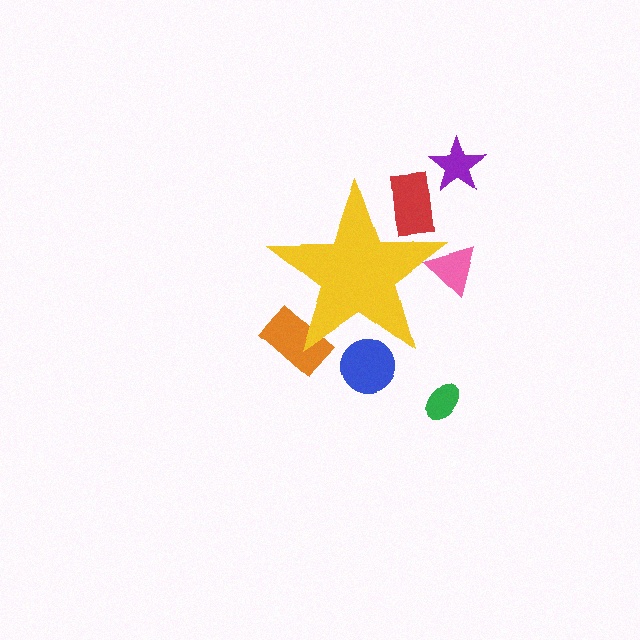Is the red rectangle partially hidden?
Yes, the red rectangle is partially hidden behind the yellow star.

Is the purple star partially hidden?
No, the purple star is fully visible.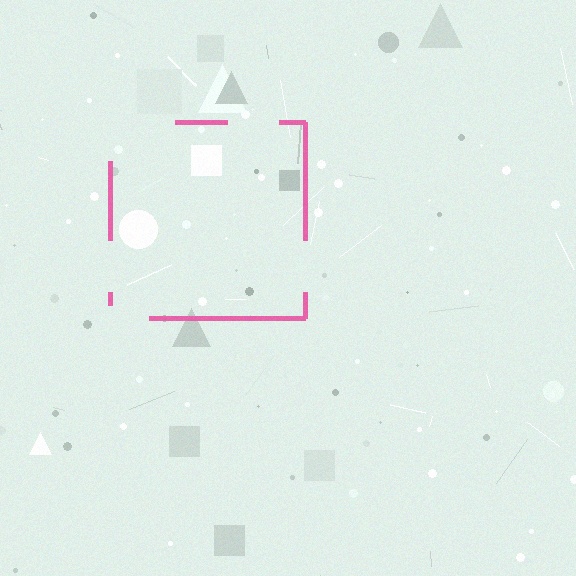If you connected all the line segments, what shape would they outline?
They would outline a square.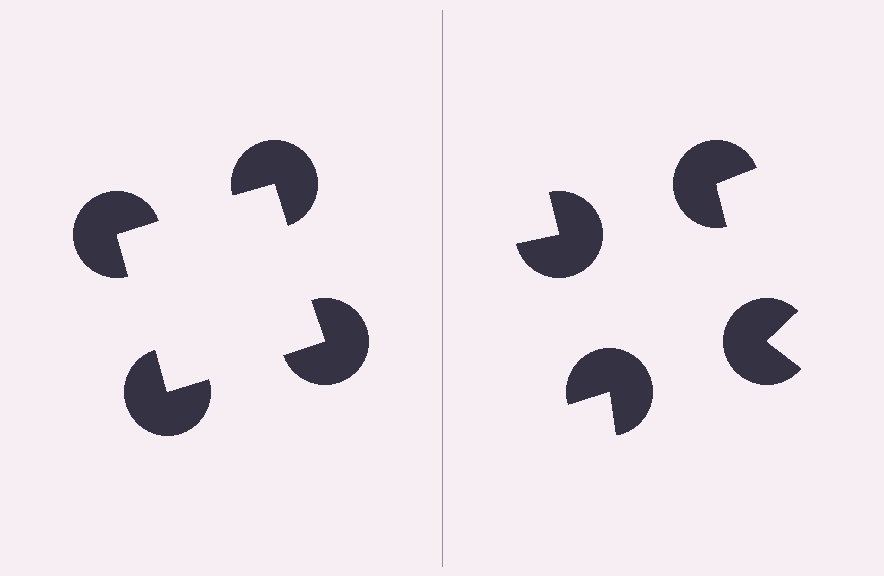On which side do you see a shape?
An illusory square appears on the left side. On the right side the wedge cuts are rotated, so no coherent shape forms.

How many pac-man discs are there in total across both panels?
8 — 4 on each side.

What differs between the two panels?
The pac-man discs are positioned identically on both sides; only the wedge orientations differ. On the left they align to a square; on the right they are misaligned.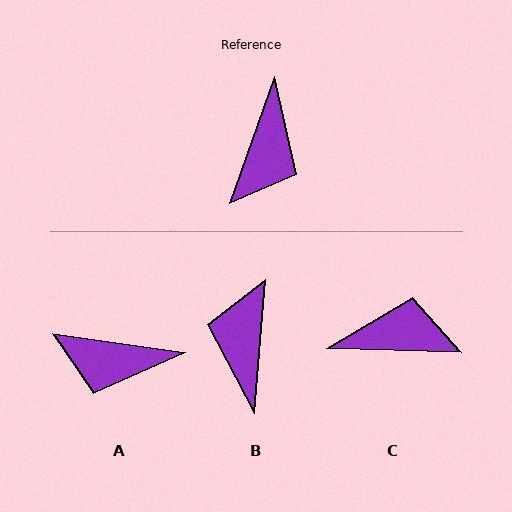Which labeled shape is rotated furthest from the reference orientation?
B, about 165 degrees away.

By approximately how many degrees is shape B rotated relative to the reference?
Approximately 165 degrees clockwise.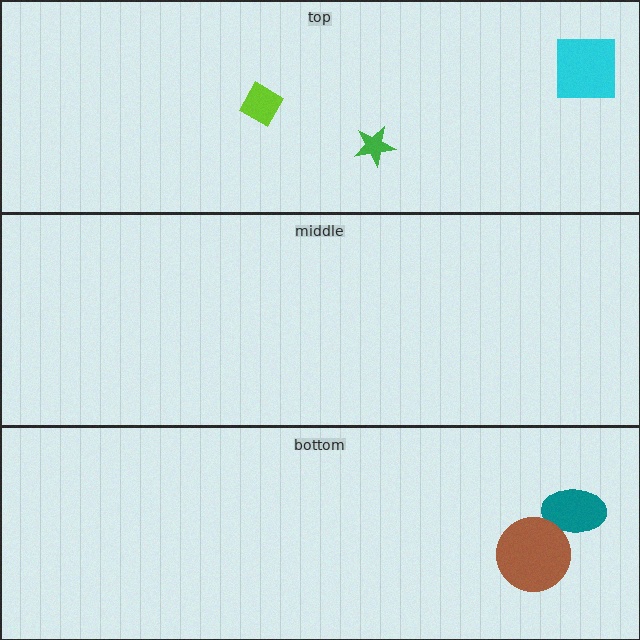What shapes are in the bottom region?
The teal ellipse, the brown circle.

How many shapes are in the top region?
3.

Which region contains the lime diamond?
The top region.